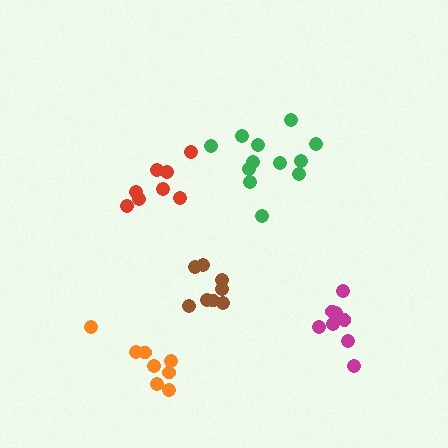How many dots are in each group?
Group 1: 8 dots, Group 2: 8 dots, Group 3: 12 dots, Group 4: 9 dots, Group 5: 8 dots (45 total).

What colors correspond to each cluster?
The clusters are colored: red, brown, green, magenta, orange.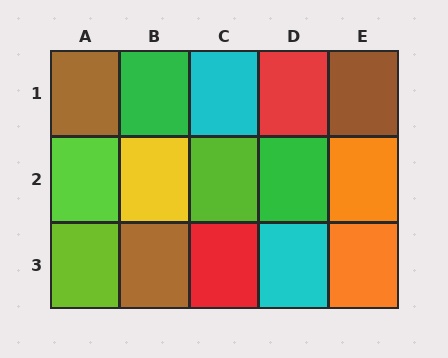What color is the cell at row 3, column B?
Brown.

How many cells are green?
2 cells are green.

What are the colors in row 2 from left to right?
Lime, yellow, lime, green, orange.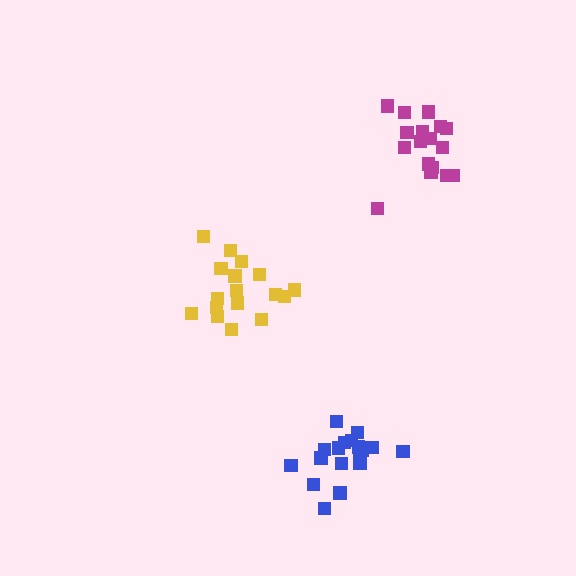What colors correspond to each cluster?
The clusters are colored: yellow, blue, magenta.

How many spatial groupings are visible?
There are 3 spatial groupings.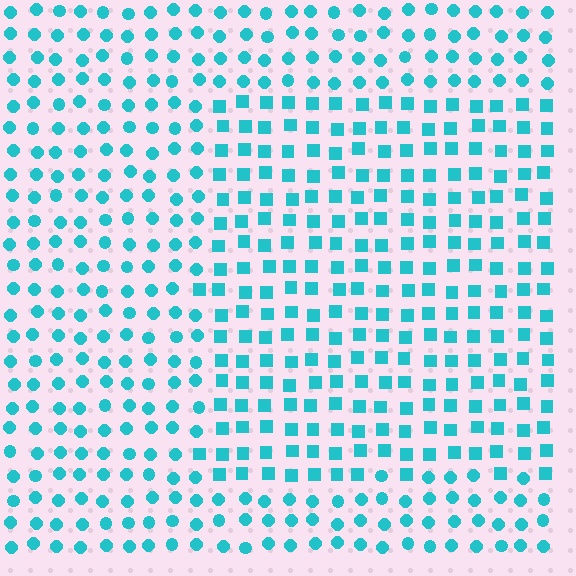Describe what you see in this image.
The image is filled with small cyan elements arranged in a uniform grid. A rectangle-shaped region contains squares, while the surrounding area contains circles. The boundary is defined purely by the change in element shape.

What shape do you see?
I see a rectangle.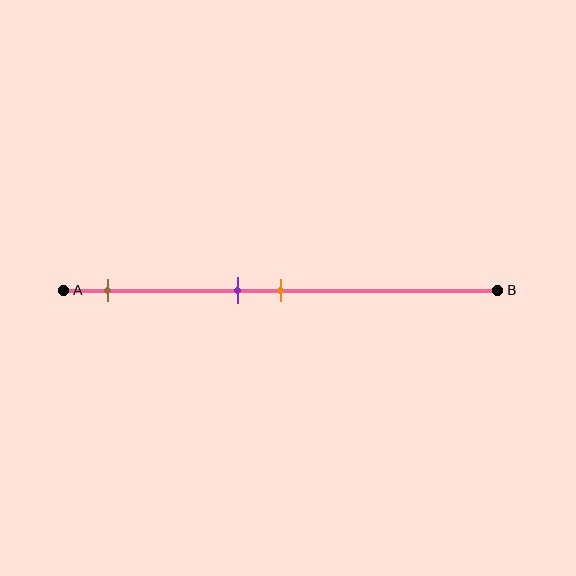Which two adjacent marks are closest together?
The purple and orange marks are the closest adjacent pair.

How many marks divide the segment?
There are 3 marks dividing the segment.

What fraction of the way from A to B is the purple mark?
The purple mark is approximately 40% (0.4) of the way from A to B.